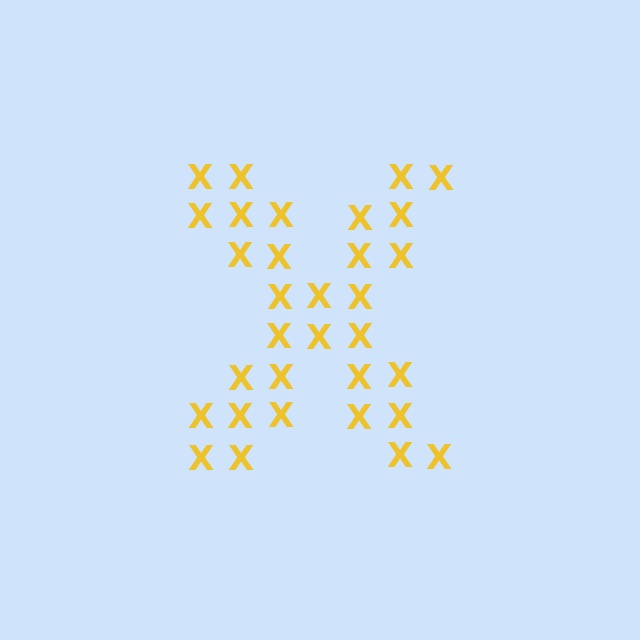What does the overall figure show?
The overall figure shows the letter X.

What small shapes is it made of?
It is made of small letter X's.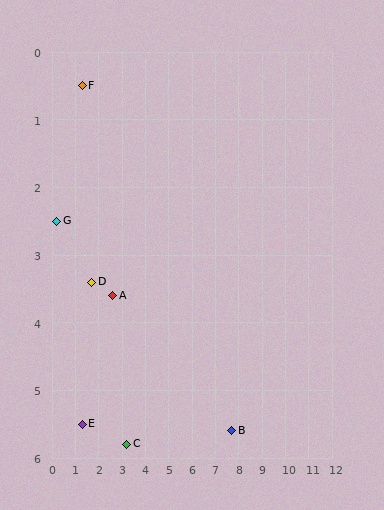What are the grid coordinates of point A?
Point A is at approximately (2.6, 3.6).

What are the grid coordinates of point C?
Point C is at approximately (3.2, 5.8).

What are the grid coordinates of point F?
Point F is at approximately (1.3, 0.5).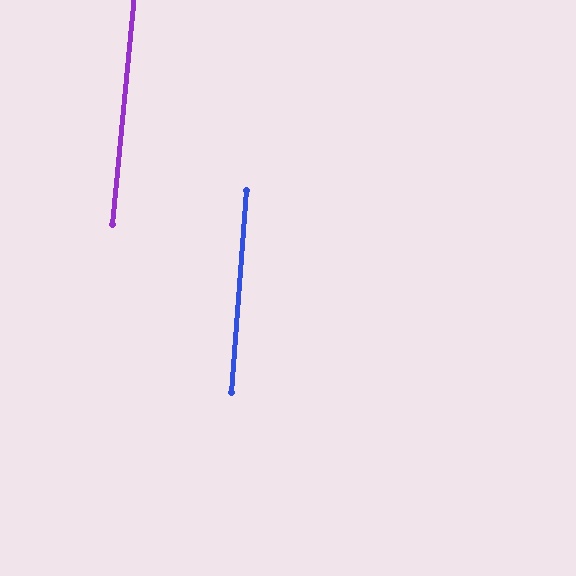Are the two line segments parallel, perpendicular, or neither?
Parallel — their directions differ by only 1.2°.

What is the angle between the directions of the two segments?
Approximately 1 degree.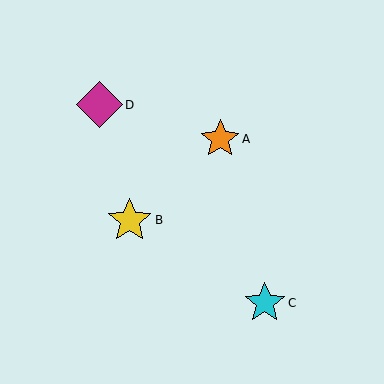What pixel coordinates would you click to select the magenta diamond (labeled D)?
Click at (99, 105) to select the magenta diamond D.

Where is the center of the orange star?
The center of the orange star is at (220, 139).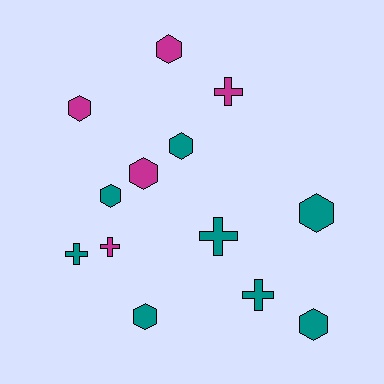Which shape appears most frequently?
Hexagon, with 8 objects.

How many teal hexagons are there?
There are 5 teal hexagons.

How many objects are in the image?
There are 13 objects.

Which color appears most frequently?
Teal, with 8 objects.